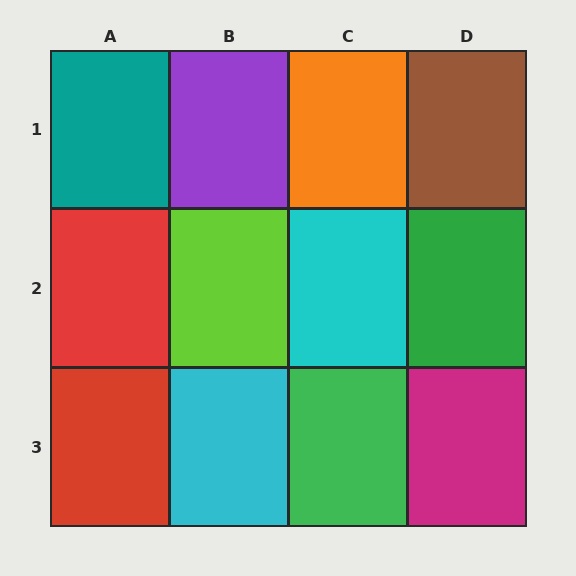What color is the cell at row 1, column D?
Brown.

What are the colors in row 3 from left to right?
Red, cyan, green, magenta.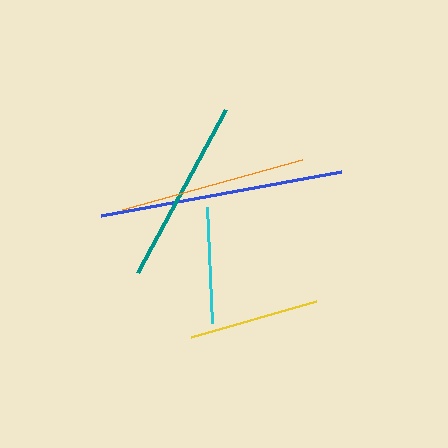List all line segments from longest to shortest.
From longest to shortest: blue, orange, teal, yellow, cyan.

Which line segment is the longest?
The blue line is the longest at approximately 243 pixels.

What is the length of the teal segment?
The teal segment is approximately 185 pixels long.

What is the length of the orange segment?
The orange segment is approximately 187 pixels long.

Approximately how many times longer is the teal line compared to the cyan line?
The teal line is approximately 1.6 times the length of the cyan line.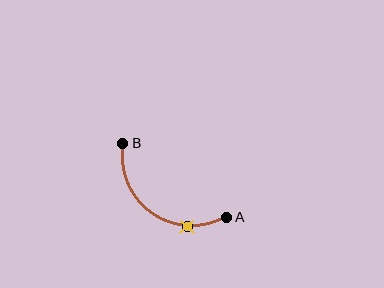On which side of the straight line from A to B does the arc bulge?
The arc bulges below and to the left of the straight line connecting A and B.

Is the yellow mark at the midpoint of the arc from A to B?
No. The yellow mark lies on the arc but is closer to endpoint A. The arc midpoint would be at the point on the curve equidistant along the arc from both A and B.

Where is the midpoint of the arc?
The arc midpoint is the point on the curve farthest from the straight line joining A and B. It sits below and to the left of that line.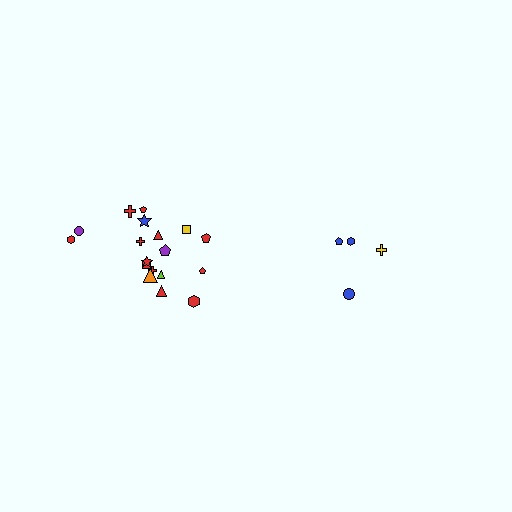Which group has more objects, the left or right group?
The left group.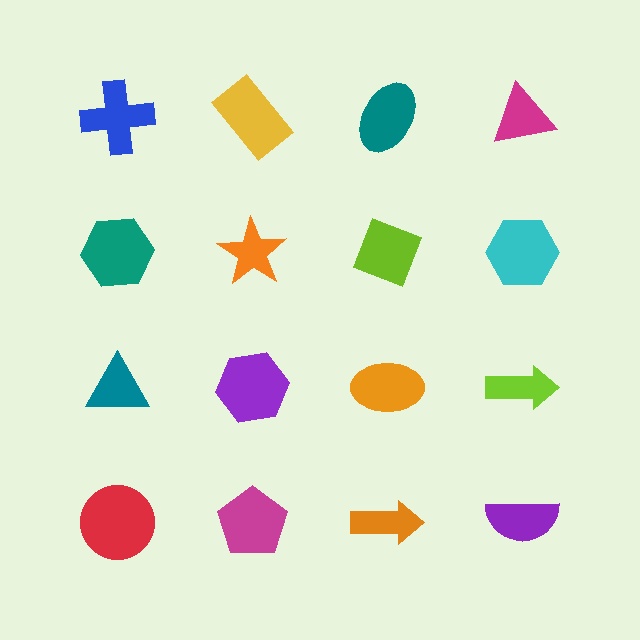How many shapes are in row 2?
4 shapes.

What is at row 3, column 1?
A teal triangle.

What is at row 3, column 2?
A purple hexagon.